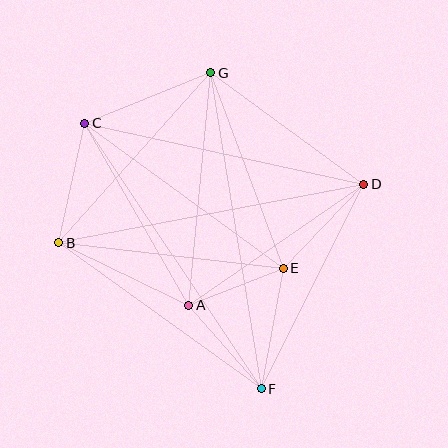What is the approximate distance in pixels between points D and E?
The distance between D and E is approximately 117 pixels.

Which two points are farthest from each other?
Points F and G are farthest from each other.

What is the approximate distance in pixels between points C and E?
The distance between C and E is approximately 246 pixels.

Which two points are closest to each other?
Points A and E are closest to each other.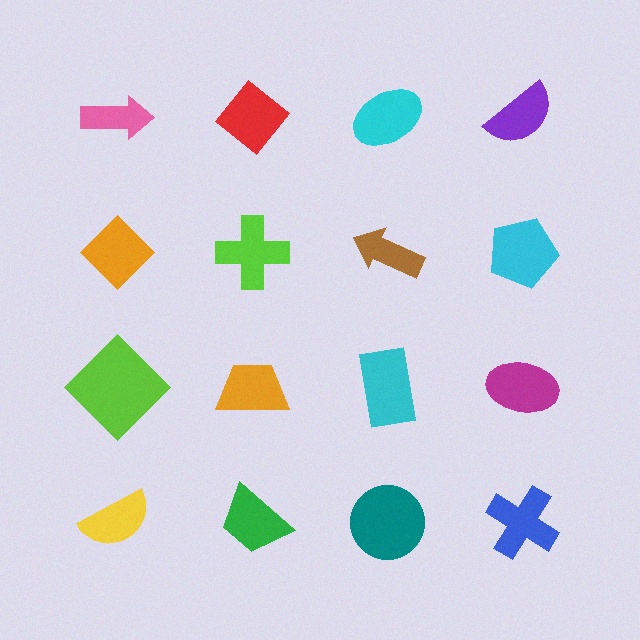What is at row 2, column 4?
A cyan pentagon.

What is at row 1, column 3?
A cyan ellipse.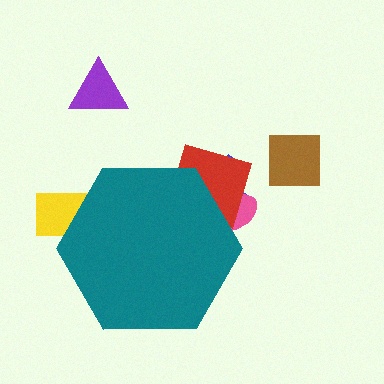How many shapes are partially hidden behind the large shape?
4 shapes are partially hidden.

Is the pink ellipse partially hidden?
Yes, the pink ellipse is partially hidden behind the teal hexagon.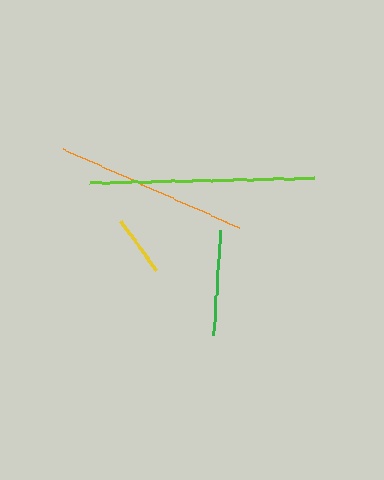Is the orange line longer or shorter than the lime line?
The lime line is longer than the orange line.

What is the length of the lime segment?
The lime segment is approximately 224 pixels long.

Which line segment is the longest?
The lime line is the longest at approximately 224 pixels.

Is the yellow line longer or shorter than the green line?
The green line is longer than the yellow line.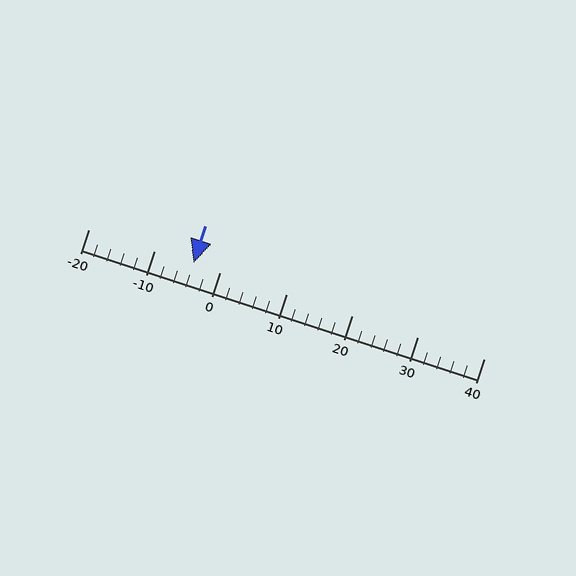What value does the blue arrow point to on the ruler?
The blue arrow points to approximately -4.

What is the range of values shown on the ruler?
The ruler shows values from -20 to 40.